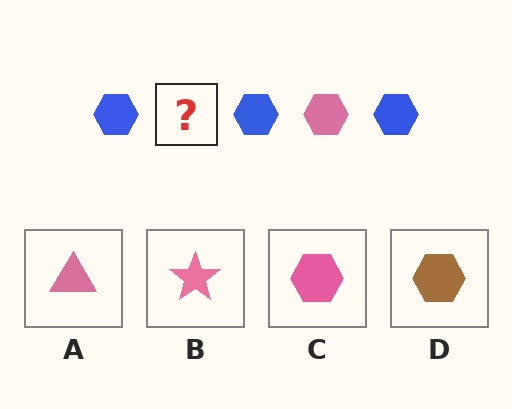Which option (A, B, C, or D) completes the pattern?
C.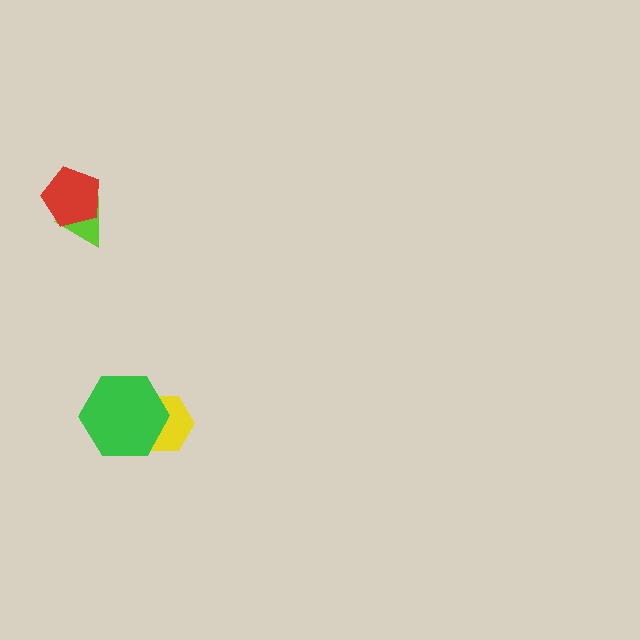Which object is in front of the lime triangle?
The red pentagon is in front of the lime triangle.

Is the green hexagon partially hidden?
No, no other shape covers it.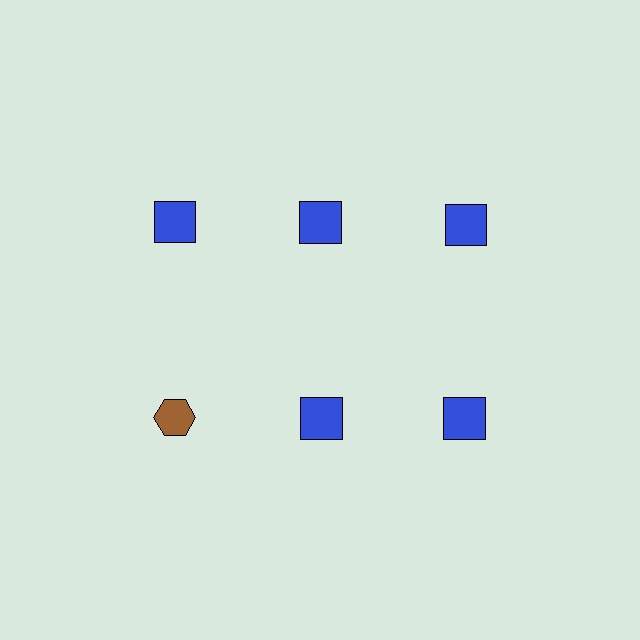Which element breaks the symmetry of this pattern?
The brown hexagon in the second row, leftmost column breaks the symmetry. All other shapes are blue squares.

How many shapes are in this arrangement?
There are 6 shapes arranged in a grid pattern.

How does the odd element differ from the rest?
It differs in both color (brown instead of blue) and shape (hexagon instead of square).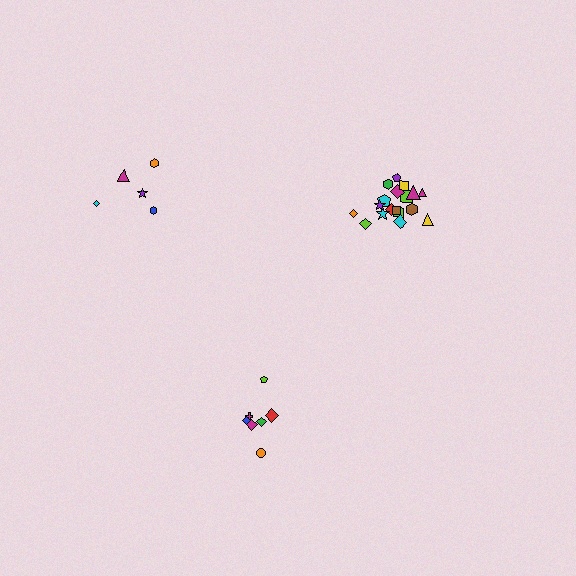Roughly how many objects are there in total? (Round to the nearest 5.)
Roughly 30 objects in total.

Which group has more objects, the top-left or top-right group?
The top-right group.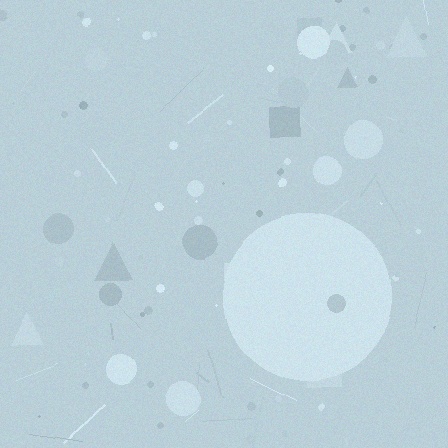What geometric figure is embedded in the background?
A circle is embedded in the background.